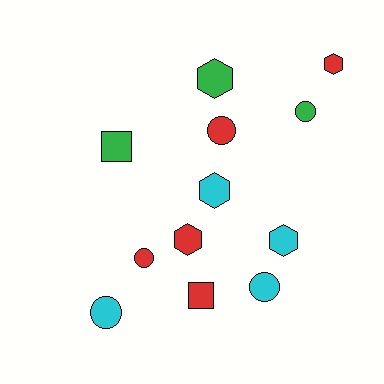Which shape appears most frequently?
Hexagon, with 5 objects.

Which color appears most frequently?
Red, with 5 objects.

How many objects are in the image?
There are 12 objects.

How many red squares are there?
There is 1 red square.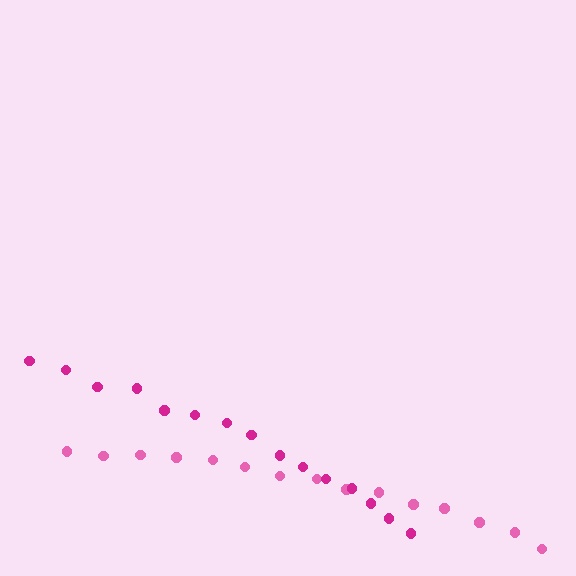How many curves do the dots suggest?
There are 2 distinct paths.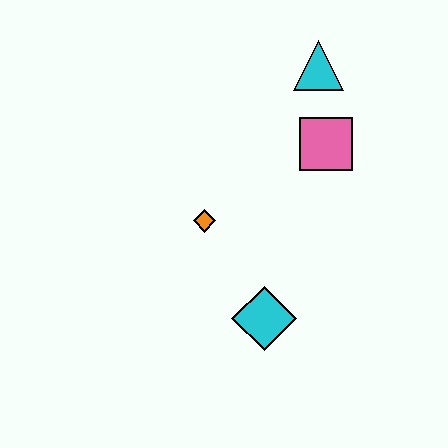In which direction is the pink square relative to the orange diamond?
The pink square is to the right of the orange diamond.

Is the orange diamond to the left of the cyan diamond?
Yes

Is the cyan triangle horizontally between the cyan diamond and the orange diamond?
No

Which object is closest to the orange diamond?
The cyan diamond is closest to the orange diamond.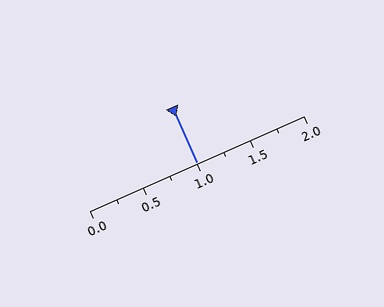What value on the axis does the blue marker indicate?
The marker indicates approximately 1.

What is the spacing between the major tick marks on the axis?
The major ticks are spaced 0.5 apart.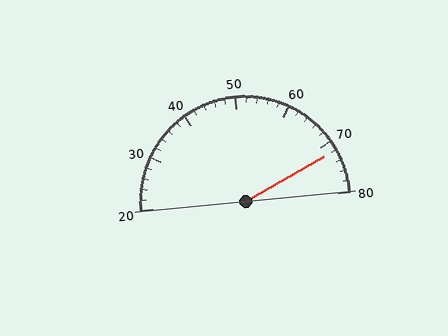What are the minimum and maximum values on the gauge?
The gauge ranges from 20 to 80.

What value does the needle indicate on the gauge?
The needle indicates approximately 72.